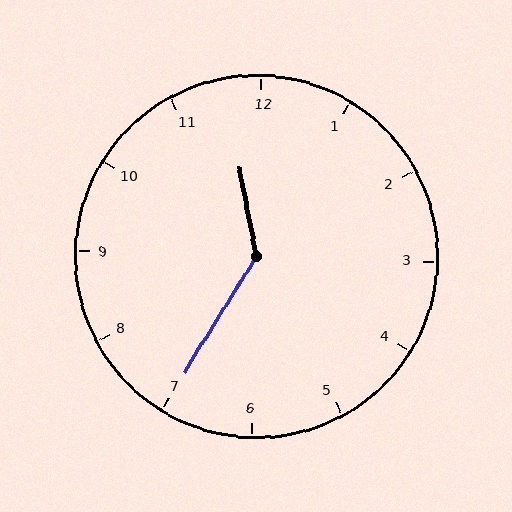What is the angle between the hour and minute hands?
Approximately 138 degrees.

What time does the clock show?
11:35.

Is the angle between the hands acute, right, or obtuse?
It is obtuse.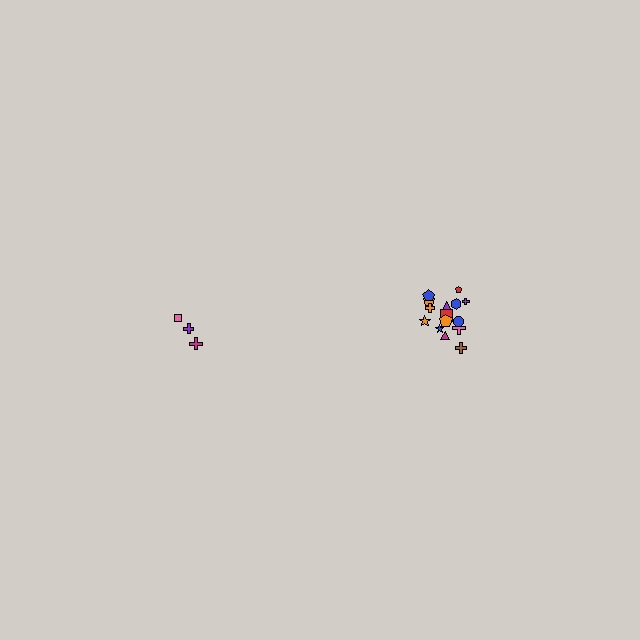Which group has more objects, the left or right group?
The right group.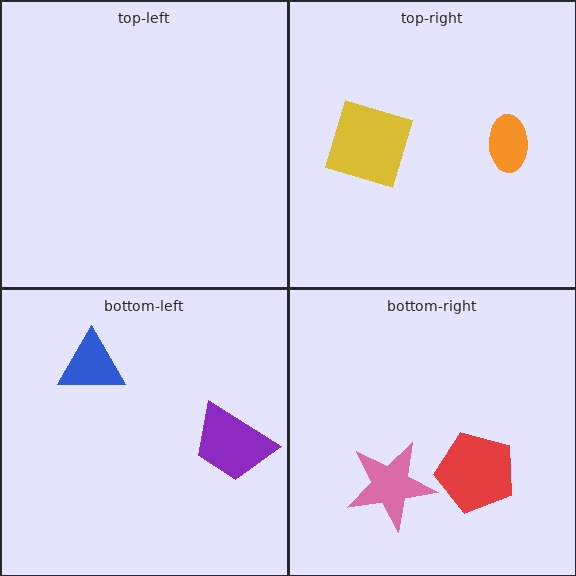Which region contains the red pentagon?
The bottom-right region.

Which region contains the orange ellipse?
The top-right region.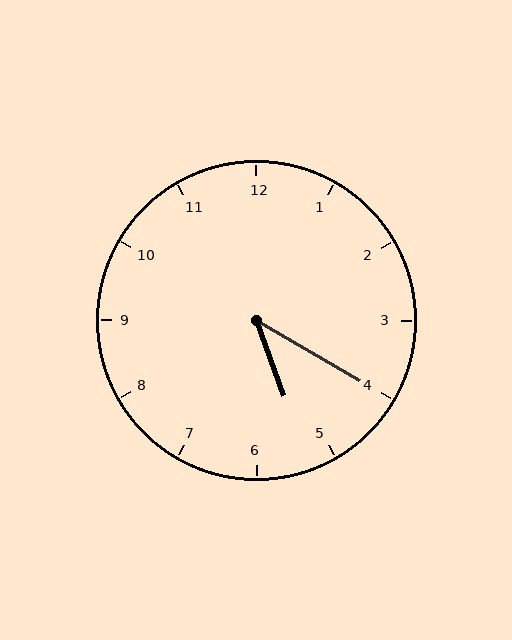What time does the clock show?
5:20.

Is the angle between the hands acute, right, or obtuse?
It is acute.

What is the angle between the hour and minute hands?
Approximately 40 degrees.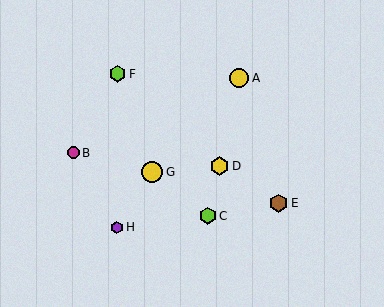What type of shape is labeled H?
Shape H is a purple hexagon.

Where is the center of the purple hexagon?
The center of the purple hexagon is at (117, 227).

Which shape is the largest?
The yellow circle (labeled G) is the largest.